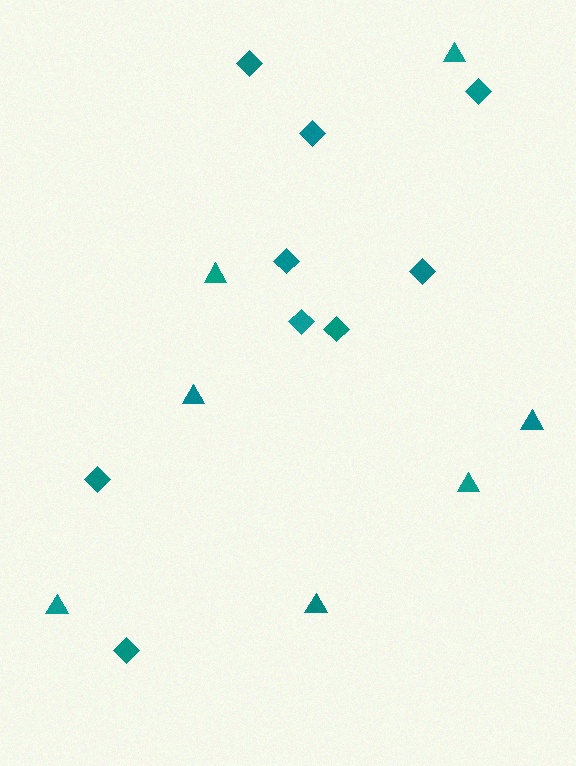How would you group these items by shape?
There are 2 groups: one group of diamonds (9) and one group of triangles (7).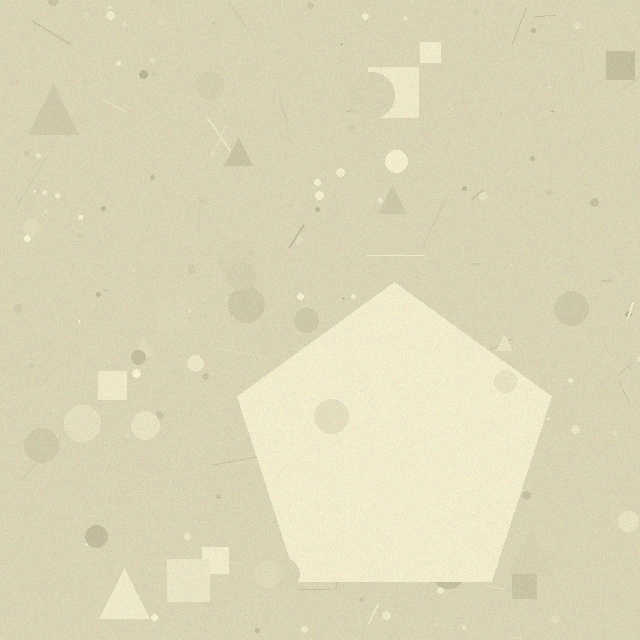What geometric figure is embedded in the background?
A pentagon is embedded in the background.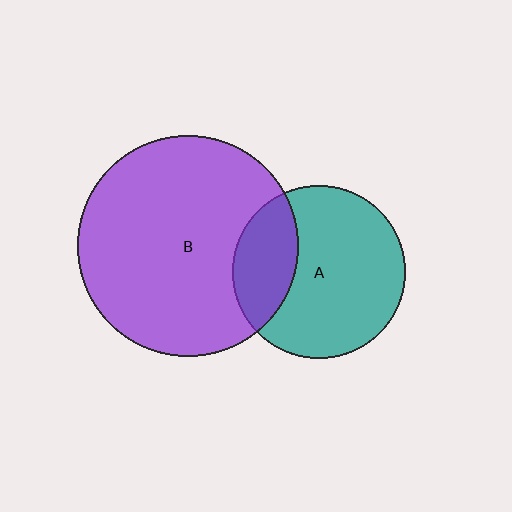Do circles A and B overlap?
Yes.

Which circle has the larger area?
Circle B (purple).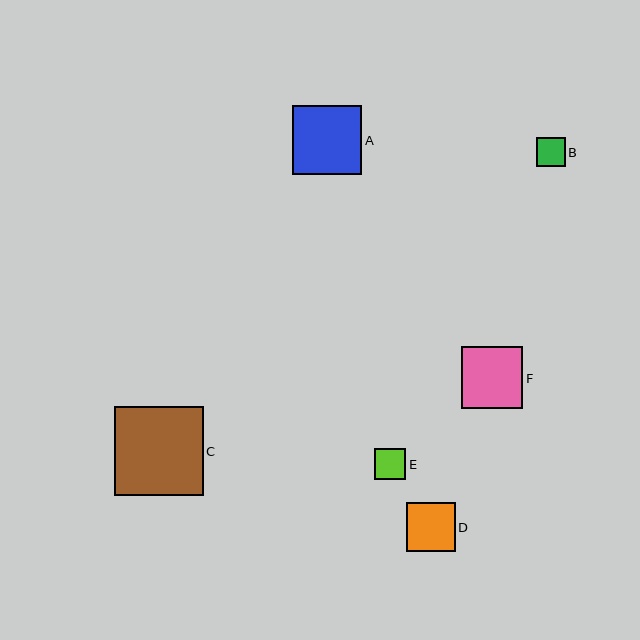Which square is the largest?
Square C is the largest with a size of approximately 89 pixels.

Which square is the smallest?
Square B is the smallest with a size of approximately 29 pixels.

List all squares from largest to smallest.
From largest to smallest: C, A, F, D, E, B.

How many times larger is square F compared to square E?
Square F is approximately 2.0 times the size of square E.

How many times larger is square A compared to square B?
Square A is approximately 2.4 times the size of square B.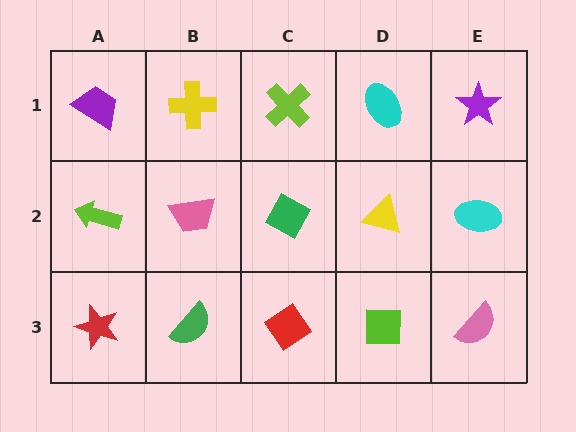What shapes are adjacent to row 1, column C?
A green diamond (row 2, column C), a yellow cross (row 1, column B), a cyan ellipse (row 1, column D).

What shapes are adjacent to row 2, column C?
A lime cross (row 1, column C), a red diamond (row 3, column C), a pink trapezoid (row 2, column B), a yellow triangle (row 2, column D).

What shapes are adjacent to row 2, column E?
A purple star (row 1, column E), a pink semicircle (row 3, column E), a yellow triangle (row 2, column D).